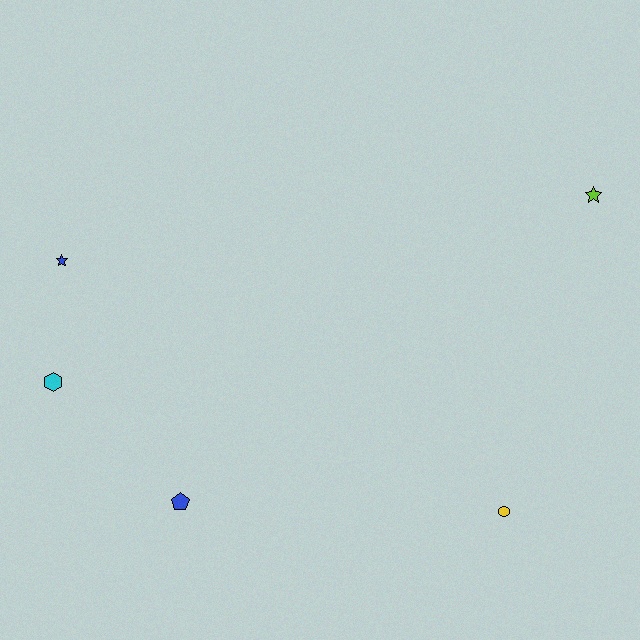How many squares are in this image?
There are no squares.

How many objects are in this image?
There are 5 objects.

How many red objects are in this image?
There are no red objects.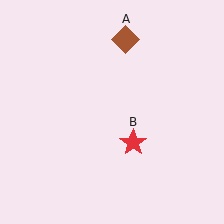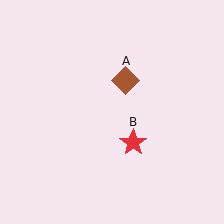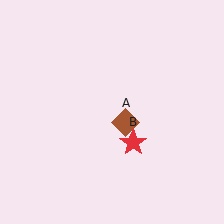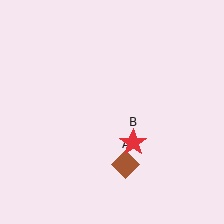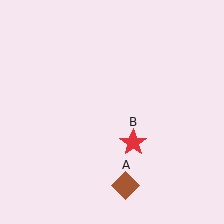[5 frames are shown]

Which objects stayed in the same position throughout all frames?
Red star (object B) remained stationary.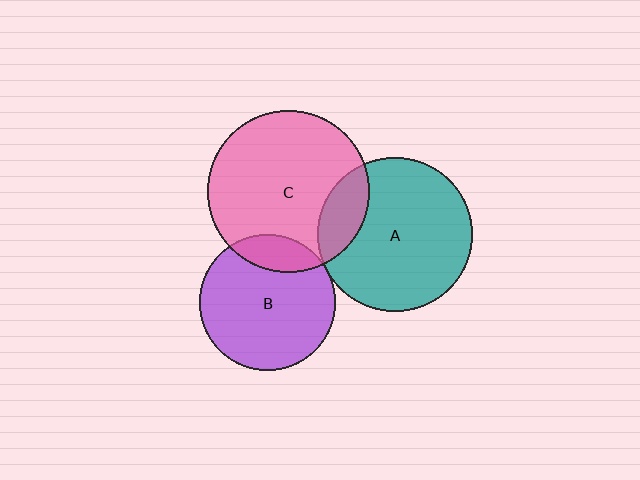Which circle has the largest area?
Circle C (pink).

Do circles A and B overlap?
Yes.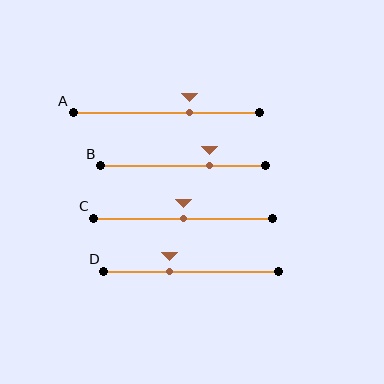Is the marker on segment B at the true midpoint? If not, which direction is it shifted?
No, the marker on segment B is shifted to the right by about 16% of the segment length.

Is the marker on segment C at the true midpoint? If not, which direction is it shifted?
Yes, the marker on segment C is at the true midpoint.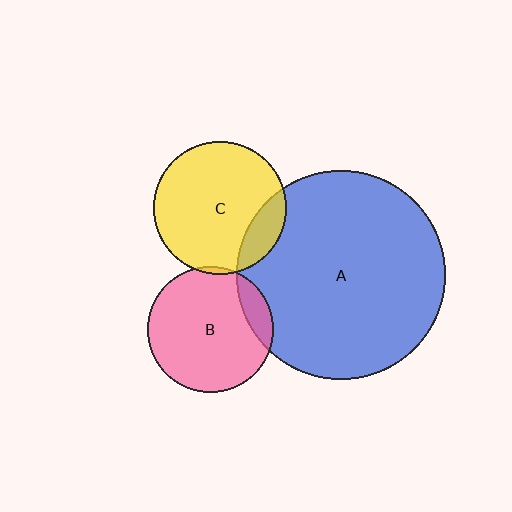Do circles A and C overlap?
Yes.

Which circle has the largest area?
Circle A (blue).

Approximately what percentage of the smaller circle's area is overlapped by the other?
Approximately 15%.